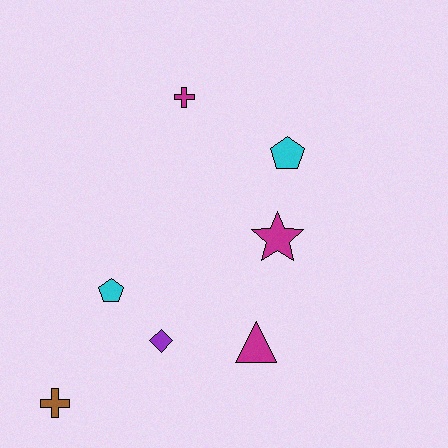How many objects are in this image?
There are 7 objects.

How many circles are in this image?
There are no circles.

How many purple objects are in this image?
There is 1 purple object.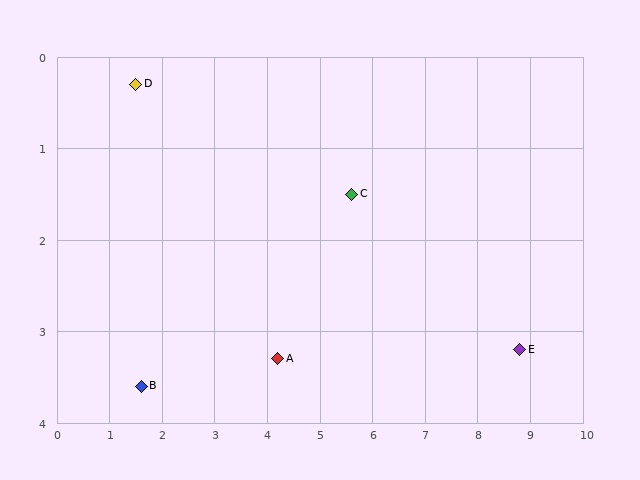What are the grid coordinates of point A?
Point A is at approximately (4.2, 3.3).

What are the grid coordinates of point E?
Point E is at approximately (8.8, 3.2).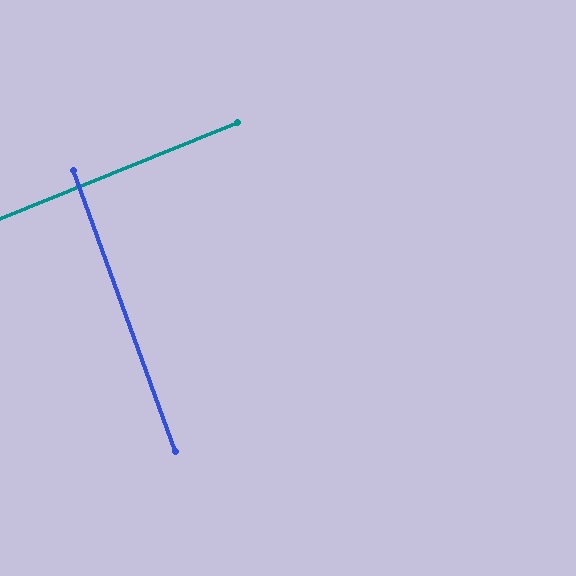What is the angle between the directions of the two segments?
Approximately 88 degrees.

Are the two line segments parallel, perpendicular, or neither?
Perpendicular — they meet at approximately 88°.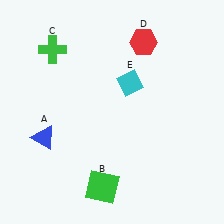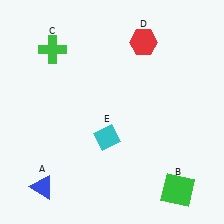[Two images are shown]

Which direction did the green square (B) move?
The green square (B) moved right.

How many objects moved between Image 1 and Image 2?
3 objects moved between the two images.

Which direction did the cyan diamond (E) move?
The cyan diamond (E) moved down.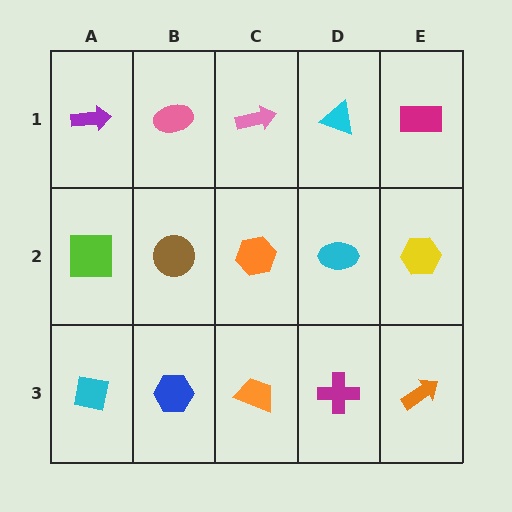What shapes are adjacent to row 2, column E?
A magenta rectangle (row 1, column E), an orange arrow (row 3, column E), a cyan ellipse (row 2, column D).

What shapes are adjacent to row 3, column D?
A cyan ellipse (row 2, column D), an orange trapezoid (row 3, column C), an orange arrow (row 3, column E).